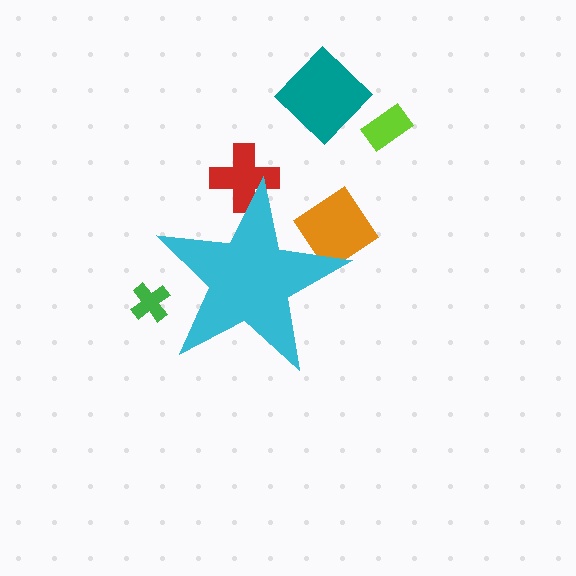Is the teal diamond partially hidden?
No, the teal diamond is fully visible.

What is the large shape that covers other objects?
A cyan star.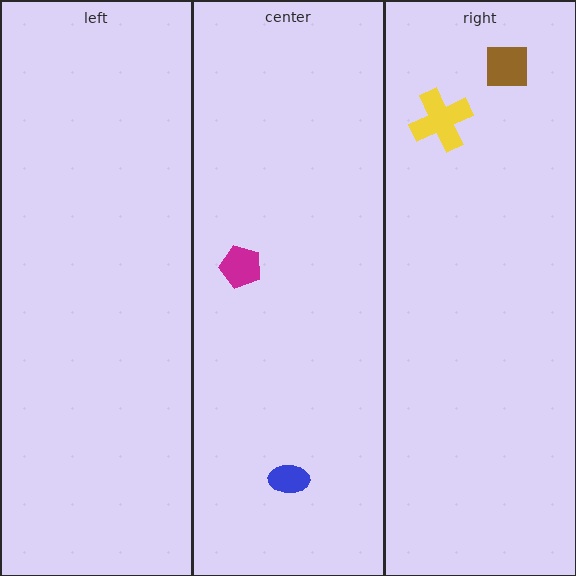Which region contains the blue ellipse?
The center region.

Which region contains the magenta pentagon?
The center region.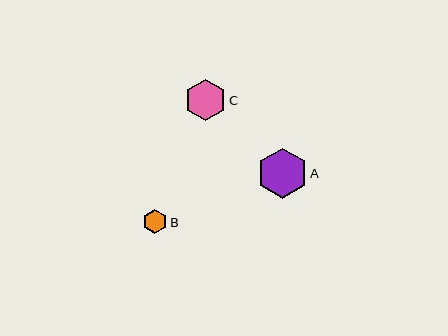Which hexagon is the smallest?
Hexagon B is the smallest with a size of approximately 24 pixels.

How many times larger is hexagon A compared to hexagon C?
Hexagon A is approximately 1.2 times the size of hexagon C.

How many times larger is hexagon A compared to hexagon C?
Hexagon A is approximately 1.2 times the size of hexagon C.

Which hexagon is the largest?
Hexagon A is the largest with a size of approximately 50 pixels.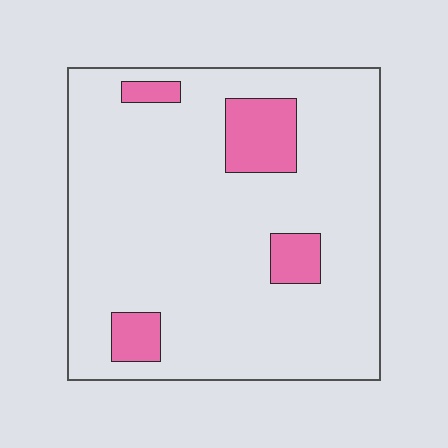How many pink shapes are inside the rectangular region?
4.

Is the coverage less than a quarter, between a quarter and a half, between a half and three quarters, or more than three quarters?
Less than a quarter.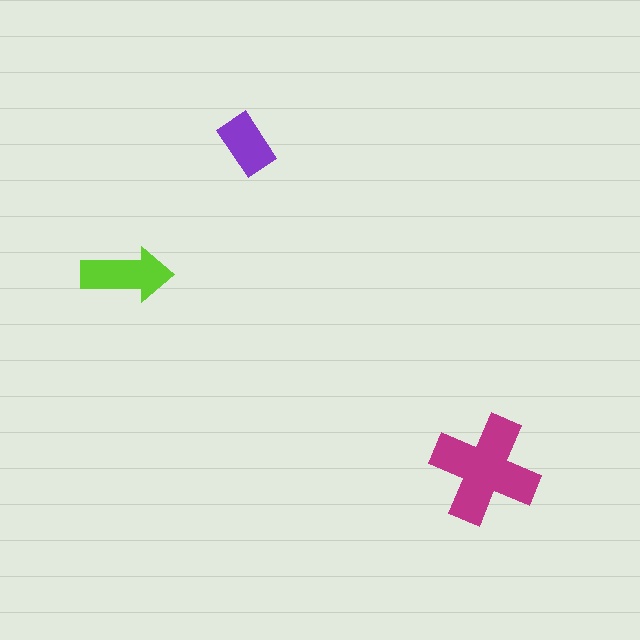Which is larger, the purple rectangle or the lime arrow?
The lime arrow.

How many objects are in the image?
There are 3 objects in the image.